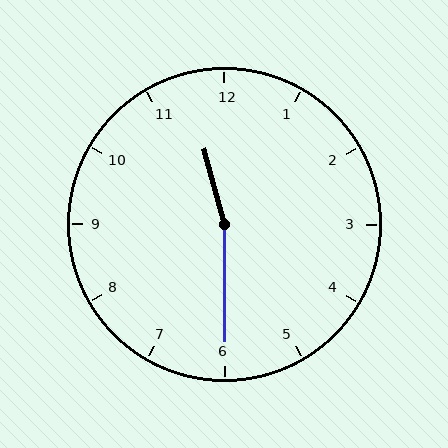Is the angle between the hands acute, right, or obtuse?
It is obtuse.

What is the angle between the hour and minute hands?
Approximately 165 degrees.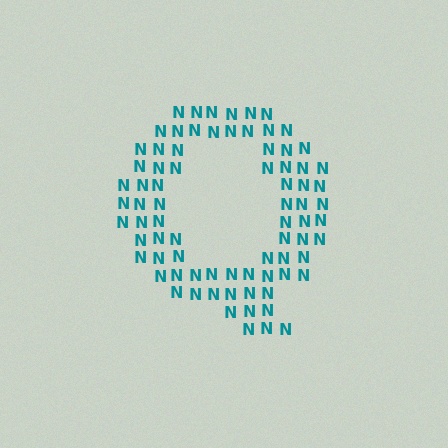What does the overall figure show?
The overall figure shows the letter Q.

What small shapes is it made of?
It is made of small letter N's.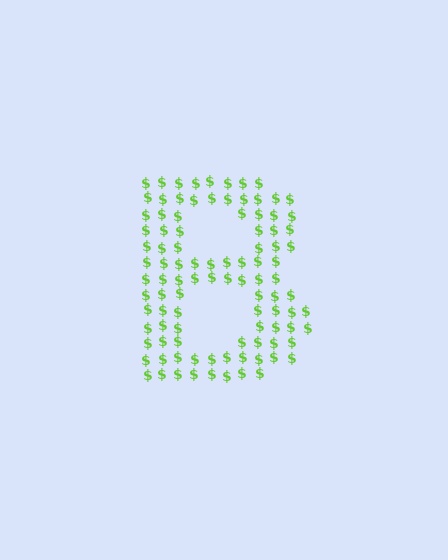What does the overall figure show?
The overall figure shows the letter B.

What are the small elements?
The small elements are dollar signs.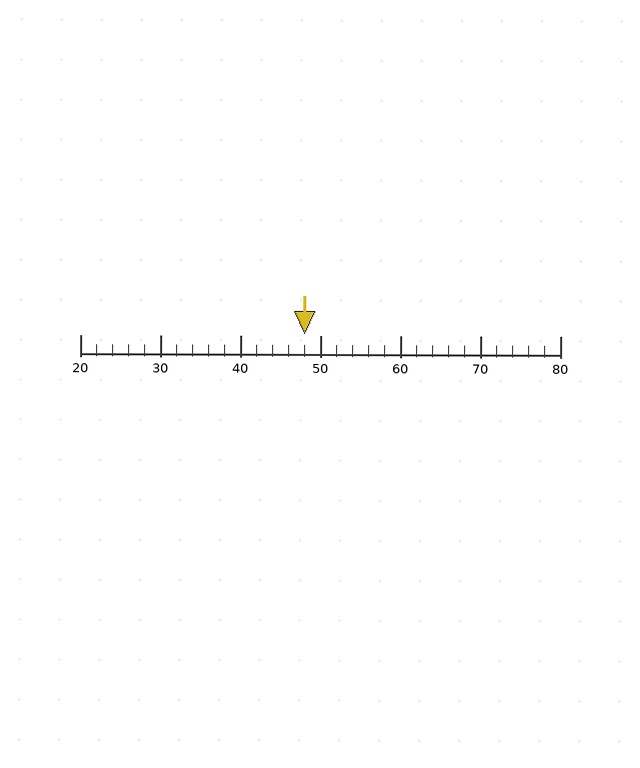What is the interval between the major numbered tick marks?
The major tick marks are spaced 10 units apart.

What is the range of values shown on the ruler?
The ruler shows values from 20 to 80.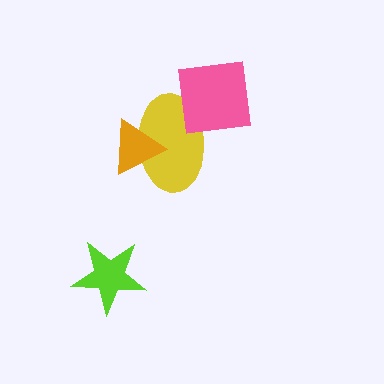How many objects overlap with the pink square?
1 object overlaps with the pink square.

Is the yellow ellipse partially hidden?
Yes, it is partially covered by another shape.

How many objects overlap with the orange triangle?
1 object overlaps with the orange triangle.